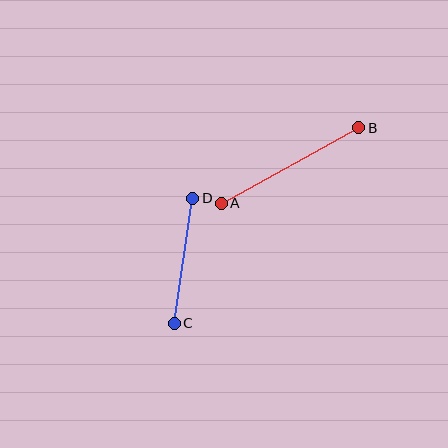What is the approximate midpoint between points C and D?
The midpoint is at approximately (184, 261) pixels.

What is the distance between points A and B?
The distance is approximately 157 pixels.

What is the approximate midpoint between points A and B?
The midpoint is at approximately (290, 165) pixels.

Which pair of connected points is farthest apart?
Points A and B are farthest apart.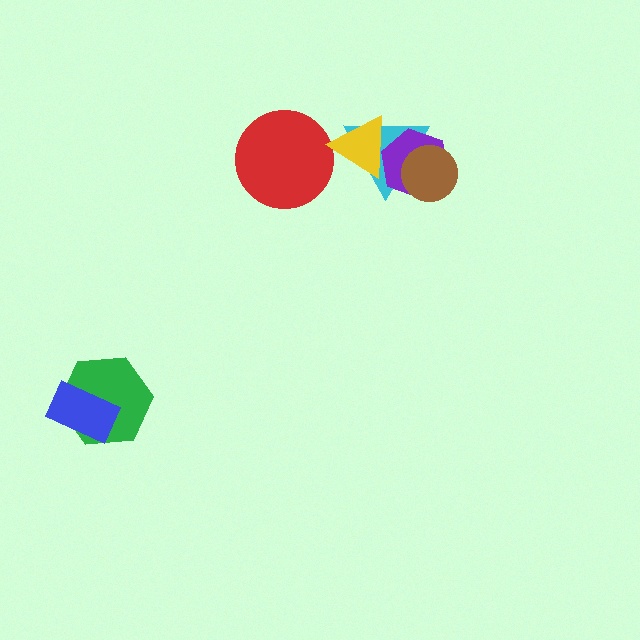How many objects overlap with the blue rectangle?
1 object overlaps with the blue rectangle.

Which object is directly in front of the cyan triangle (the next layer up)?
The purple hexagon is directly in front of the cyan triangle.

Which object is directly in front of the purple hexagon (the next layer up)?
The yellow triangle is directly in front of the purple hexagon.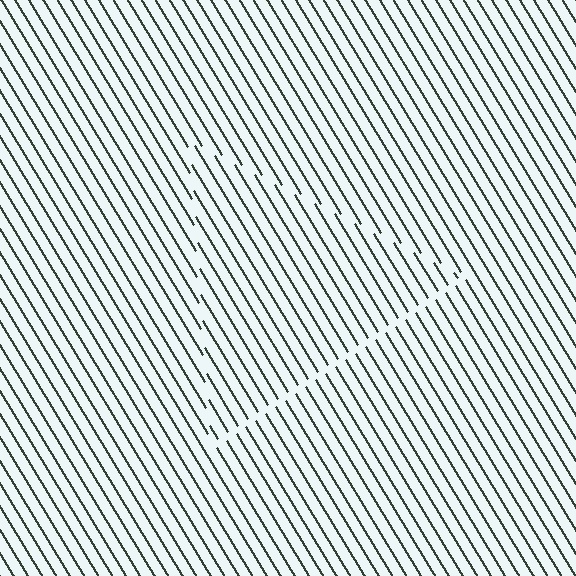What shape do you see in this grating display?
An illusory triangle. The interior of the shape contains the same grating, shifted by half a period — the contour is defined by the phase discontinuity where line-ends from the inner and outer gratings abut.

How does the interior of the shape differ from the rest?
The interior of the shape contains the same grating, shifted by half a period — the contour is defined by the phase discontinuity where line-ends from the inner and outer gratings abut.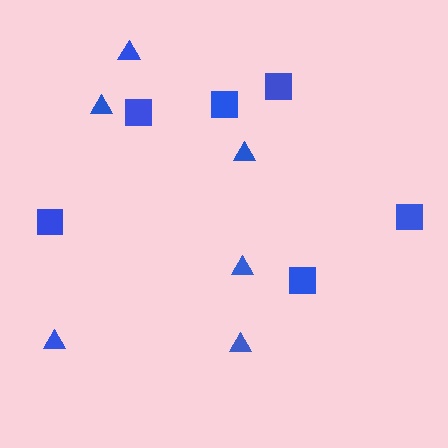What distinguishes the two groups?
There are 2 groups: one group of squares (6) and one group of triangles (6).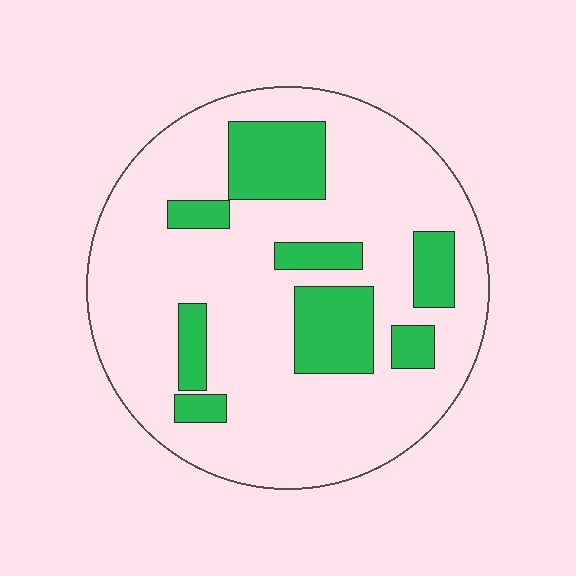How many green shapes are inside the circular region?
8.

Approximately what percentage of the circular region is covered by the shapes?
Approximately 20%.